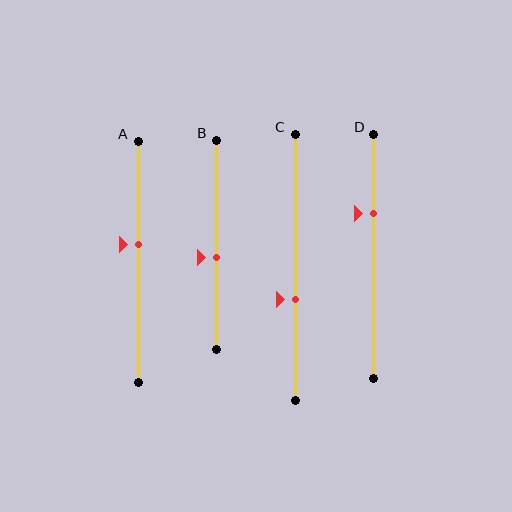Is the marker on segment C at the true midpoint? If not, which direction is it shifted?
No, the marker on segment C is shifted downward by about 12% of the segment length.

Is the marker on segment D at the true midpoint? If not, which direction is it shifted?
No, the marker on segment D is shifted upward by about 18% of the segment length.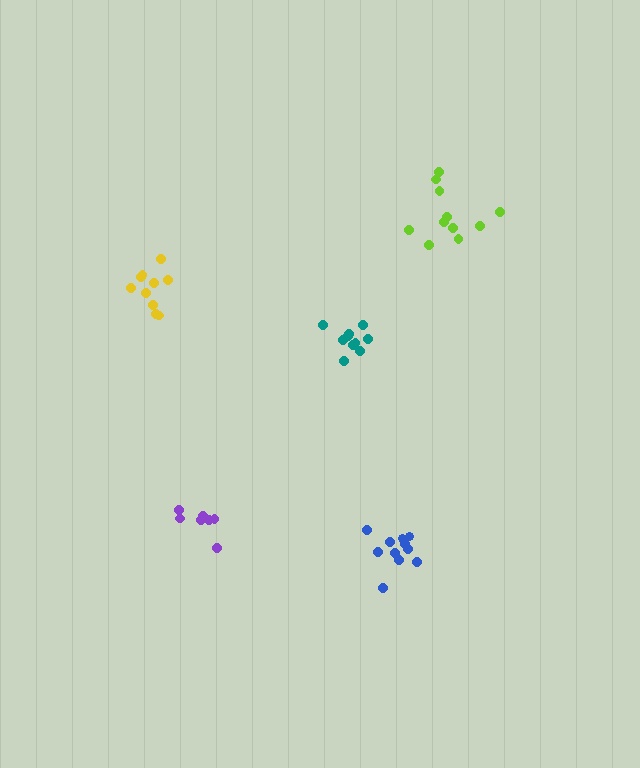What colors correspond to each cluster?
The clusters are colored: yellow, teal, blue, purple, lime.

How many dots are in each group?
Group 1: 10 dots, Group 2: 10 dots, Group 3: 11 dots, Group 4: 7 dots, Group 5: 11 dots (49 total).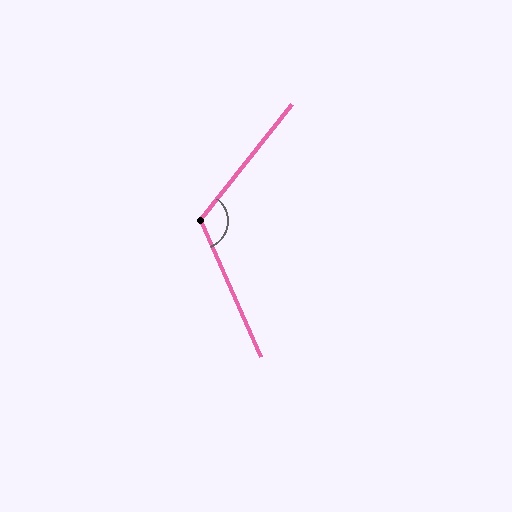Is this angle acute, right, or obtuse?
It is obtuse.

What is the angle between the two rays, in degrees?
Approximately 118 degrees.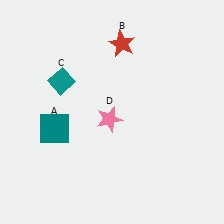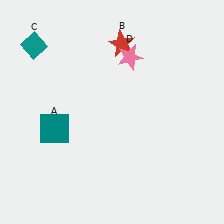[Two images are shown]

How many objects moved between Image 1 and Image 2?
2 objects moved between the two images.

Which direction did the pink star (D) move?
The pink star (D) moved up.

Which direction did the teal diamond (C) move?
The teal diamond (C) moved up.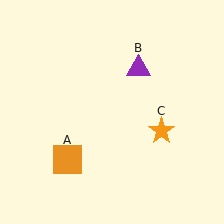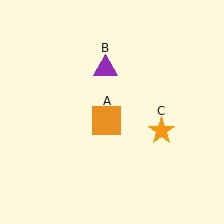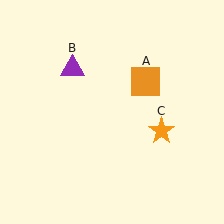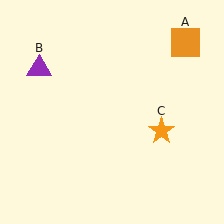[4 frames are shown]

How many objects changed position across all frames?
2 objects changed position: orange square (object A), purple triangle (object B).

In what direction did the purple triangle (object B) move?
The purple triangle (object B) moved left.